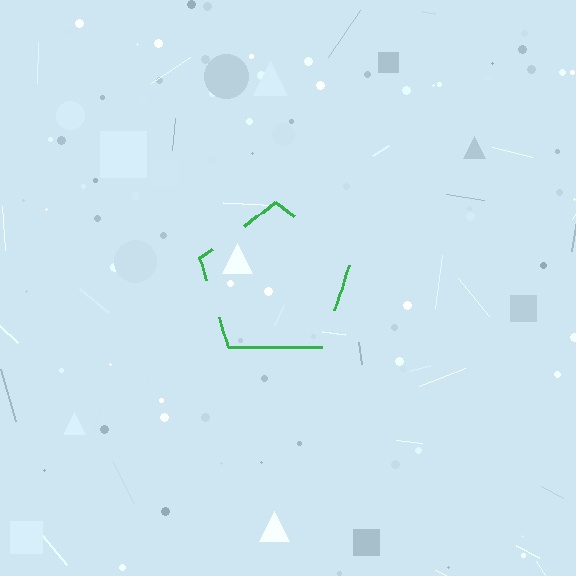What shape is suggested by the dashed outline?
The dashed outline suggests a pentagon.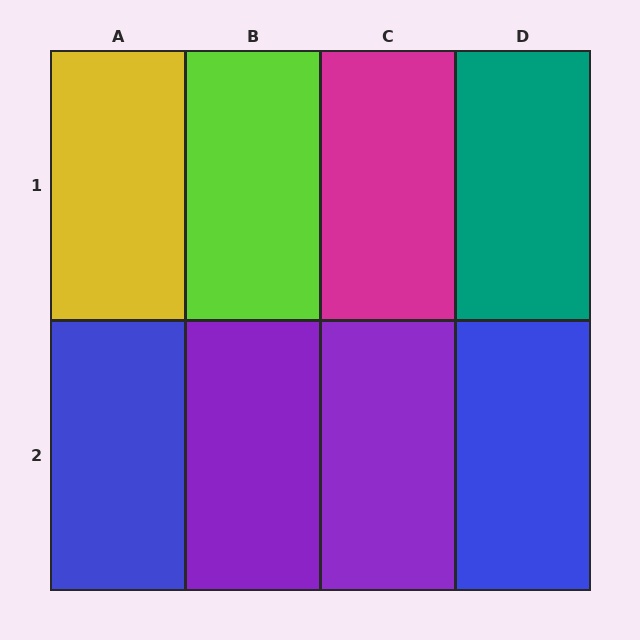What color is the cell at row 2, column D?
Blue.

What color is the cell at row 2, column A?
Blue.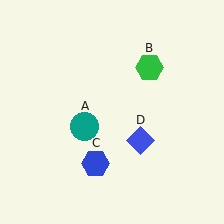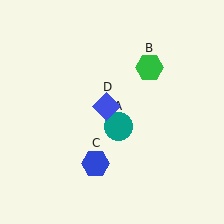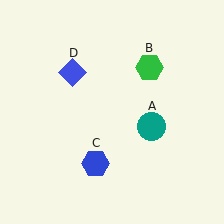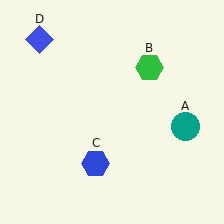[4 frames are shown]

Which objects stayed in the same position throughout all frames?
Green hexagon (object B) and blue hexagon (object C) remained stationary.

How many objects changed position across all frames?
2 objects changed position: teal circle (object A), blue diamond (object D).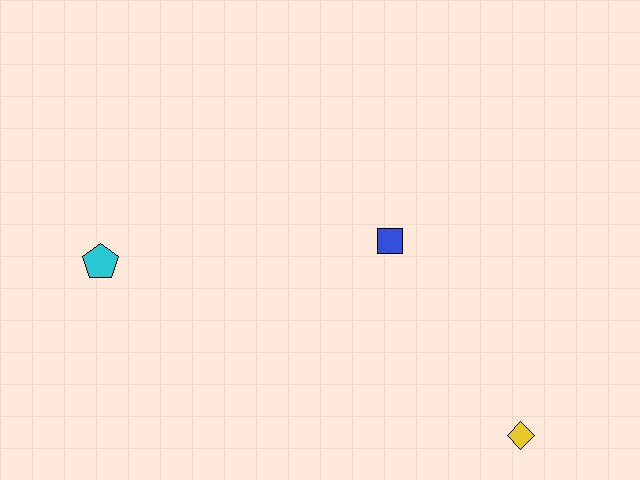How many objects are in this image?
There are 3 objects.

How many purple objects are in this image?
There are no purple objects.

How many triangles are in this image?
There are no triangles.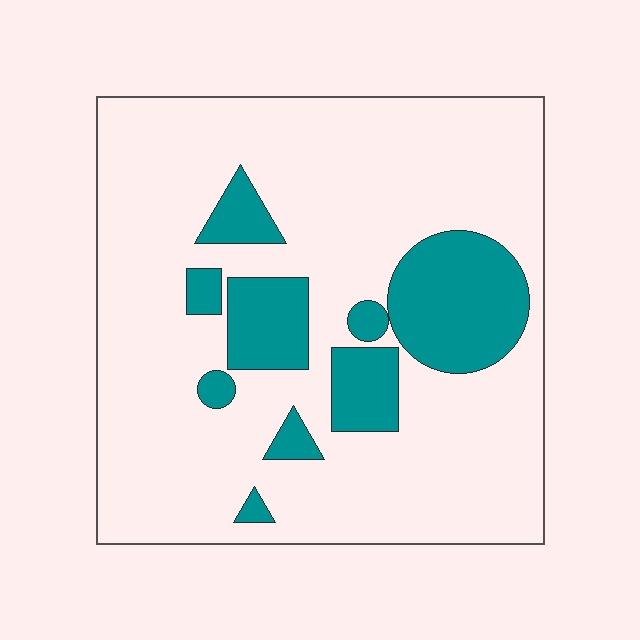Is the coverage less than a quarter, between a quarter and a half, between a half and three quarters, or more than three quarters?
Less than a quarter.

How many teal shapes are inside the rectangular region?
9.